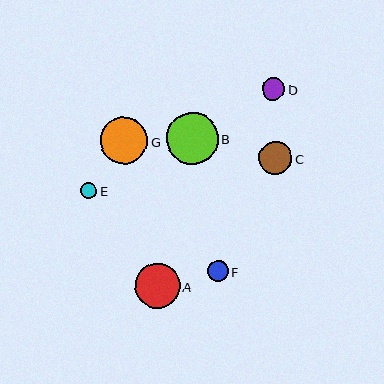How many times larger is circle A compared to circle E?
Circle A is approximately 2.8 times the size of circle E.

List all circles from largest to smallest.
From largest to smallest: B, G, A, C, D, F, E.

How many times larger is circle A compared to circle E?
Circle A is approximately 2.8 times the size of circle E.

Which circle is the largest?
Circle B is the largest with a size of approximately 52 pixels.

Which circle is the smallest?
Circle E is the smallest with a size of approximately 16 pixels.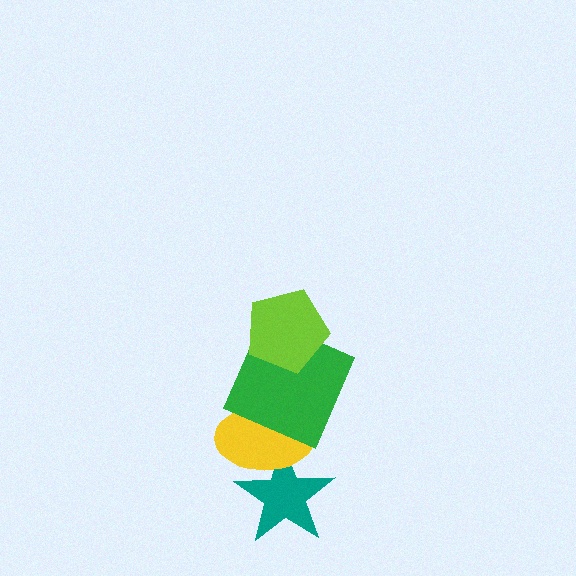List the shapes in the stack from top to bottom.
From top to bottom: the lime pentagon, the green square, the yellow ellipse, the teal star.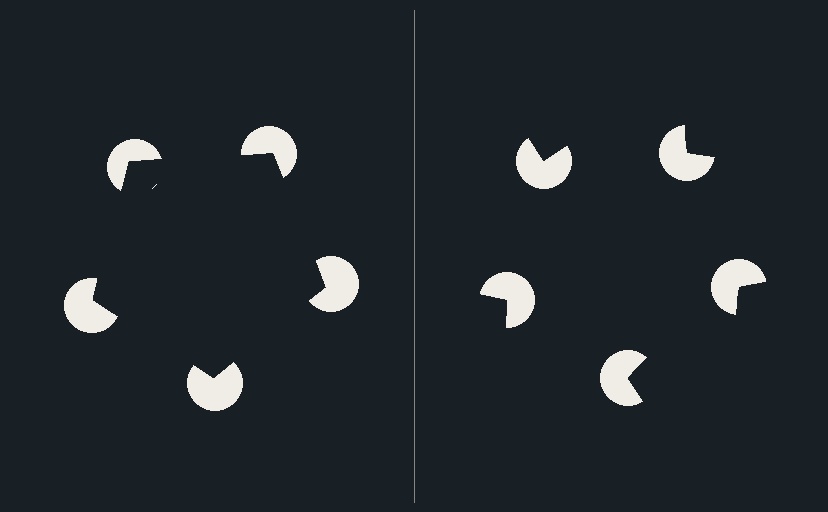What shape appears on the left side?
An illusory pentagon.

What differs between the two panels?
The pac-man discs are positioned identically on both sides; only the wedge orientations differ. On the left they align to a pentagon; on the right they are misaligned.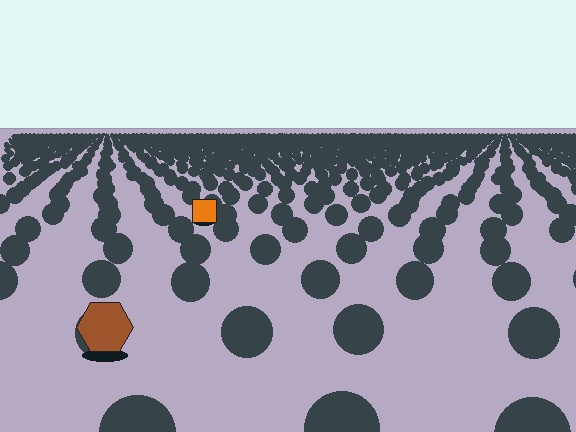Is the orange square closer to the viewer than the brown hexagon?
No. The brown hexagon is closer — you can tell from the texture gradient: the ground texture is coarser near it.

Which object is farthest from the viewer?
The orange square is farthest from the viewer. It appears smaller and the ground texture around it is denser.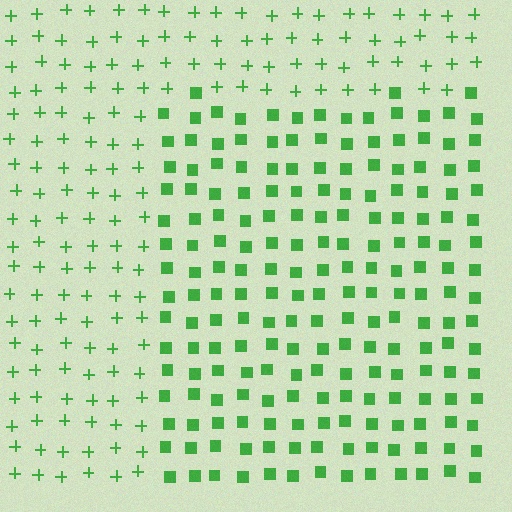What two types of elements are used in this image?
The image uses squares inside the rectangle region and plus signs outside it.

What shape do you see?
I see a rectangle.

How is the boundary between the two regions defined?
The boundary is defined by a change in element shape: squares inside vs. plus signs outside. All elements share the same color and spacing.